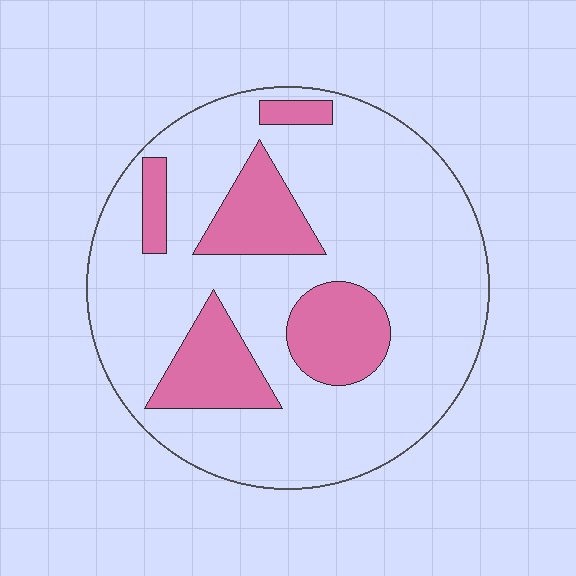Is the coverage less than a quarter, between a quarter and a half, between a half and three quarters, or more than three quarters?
Less than a quarter.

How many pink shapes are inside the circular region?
5.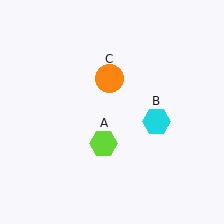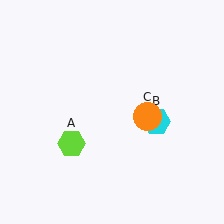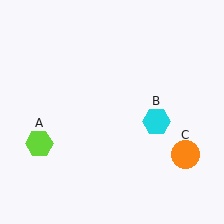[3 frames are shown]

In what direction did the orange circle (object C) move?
The orange circle (object C) moved down and to the right.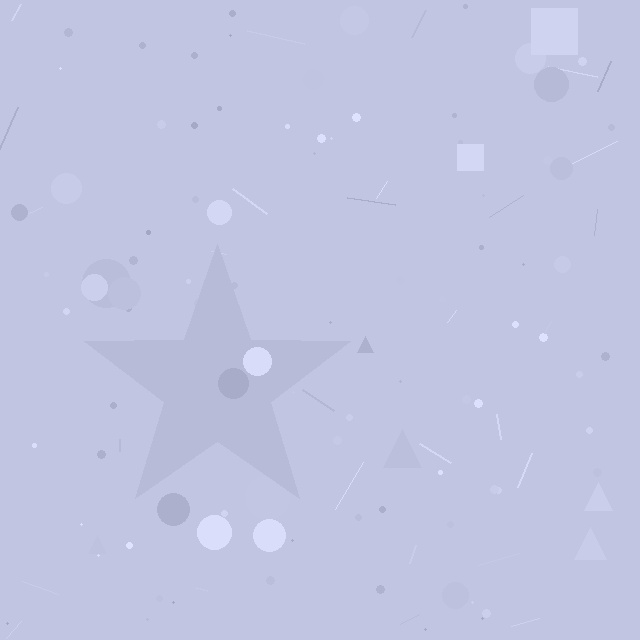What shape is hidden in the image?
A star is hidden in the image.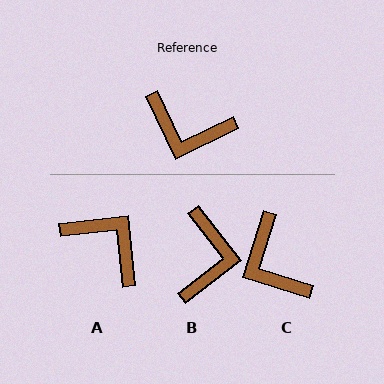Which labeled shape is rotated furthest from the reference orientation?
A, about 160 degrees away.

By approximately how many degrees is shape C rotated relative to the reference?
Approximately 43 degrees clockwise.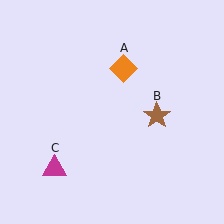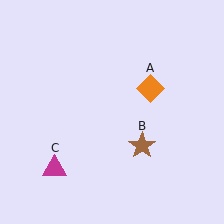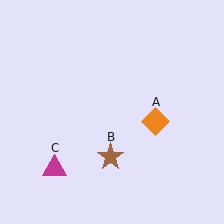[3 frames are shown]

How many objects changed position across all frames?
2 objects changed position: orange diamond (object A), brown star (object B).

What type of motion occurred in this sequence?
The orange diamond (object A), brown star (object B) rotated clockwise around the center of the scene.